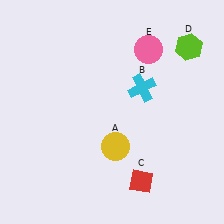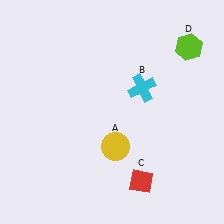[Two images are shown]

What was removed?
The pink circle (E) was removed in Image 2.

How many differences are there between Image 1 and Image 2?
There is 1 difference between the two images.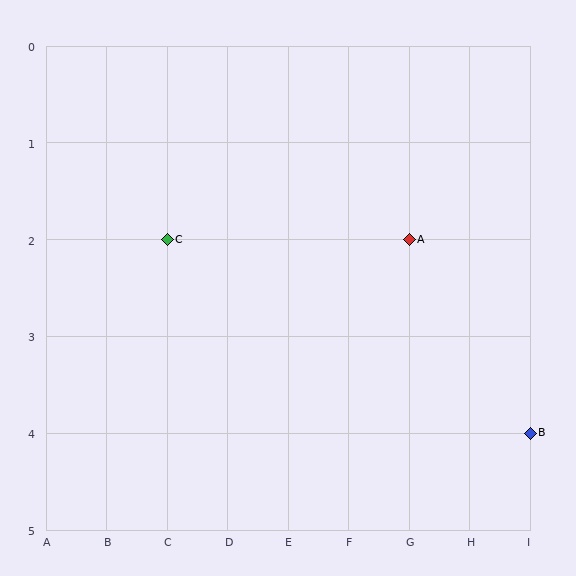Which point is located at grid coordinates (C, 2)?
Point C is at (C, 2).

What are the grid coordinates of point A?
Point A is at grid coordinates (G, 2).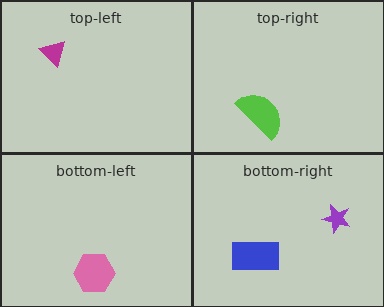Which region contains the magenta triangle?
The top-left region.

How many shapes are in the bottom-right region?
2.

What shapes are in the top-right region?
The lime semicircle.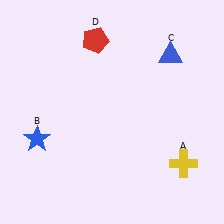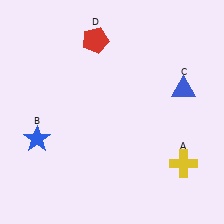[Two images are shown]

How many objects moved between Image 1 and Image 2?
1 object moved between the two images.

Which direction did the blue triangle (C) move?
The blue triangle (C) moved down.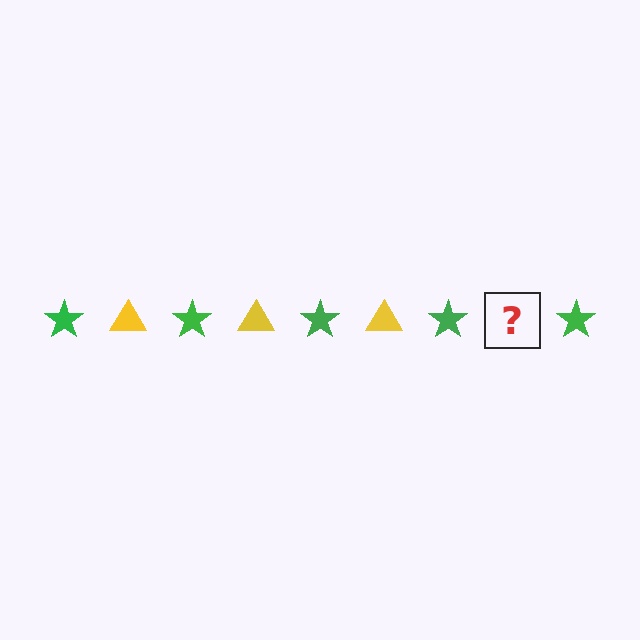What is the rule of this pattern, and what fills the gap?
The rule is that the pattern alternates between green star and yellow triangle. The gap should be filled with a yellow triangle.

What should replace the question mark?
The question mark should be replaced with a yellow triangle.